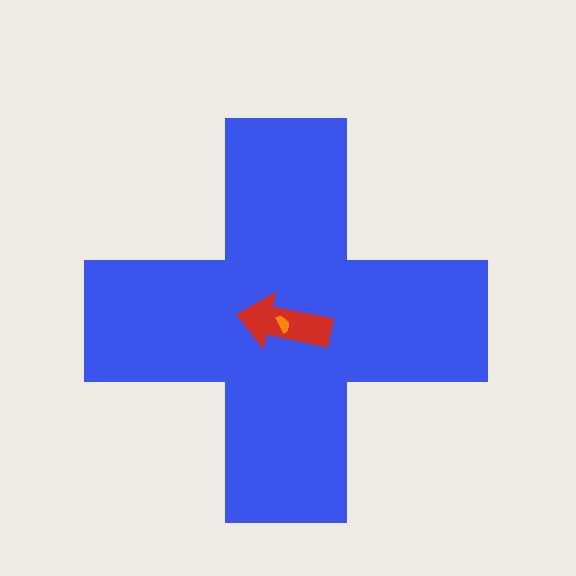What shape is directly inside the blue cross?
The red arrow.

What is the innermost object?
The orange semicircle.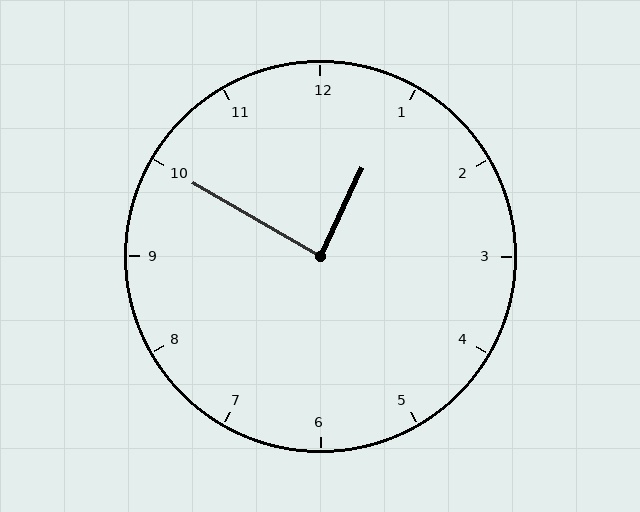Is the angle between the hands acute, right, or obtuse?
It is right.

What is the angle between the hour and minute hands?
Approximately 85 degrees.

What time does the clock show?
12:50.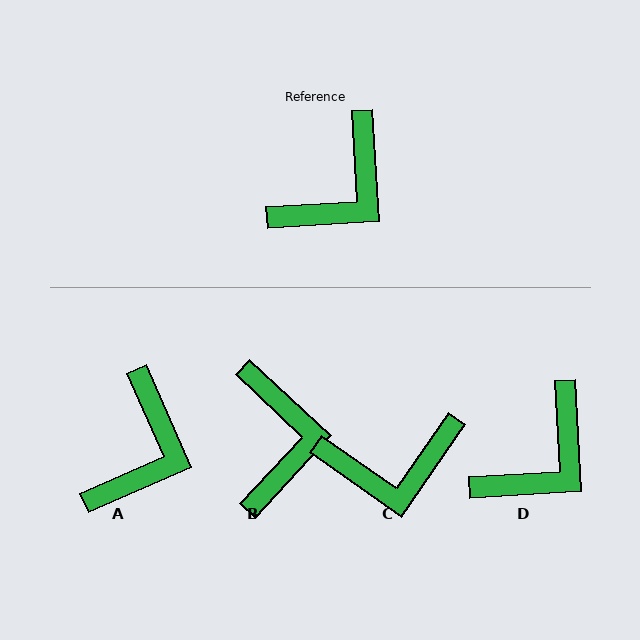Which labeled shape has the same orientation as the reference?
D.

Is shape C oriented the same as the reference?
No, it is off by about 38 degrees.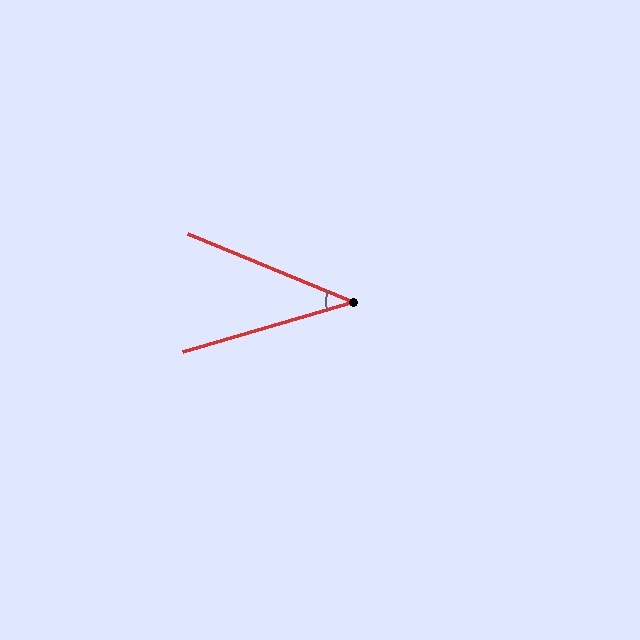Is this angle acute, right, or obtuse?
It is acute.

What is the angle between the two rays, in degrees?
Approximately 39 degrees.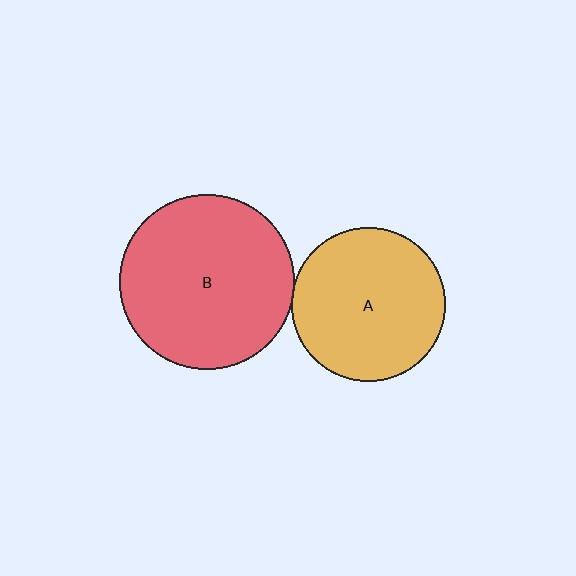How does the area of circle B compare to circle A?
Approximately 1.3 times.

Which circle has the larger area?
Circle B (red).